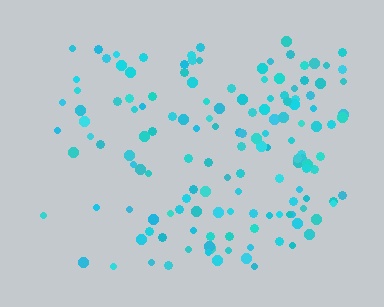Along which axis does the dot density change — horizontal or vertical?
Horizontal.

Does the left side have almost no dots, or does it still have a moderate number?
Still a moderate number, just noticeably fewer than the right.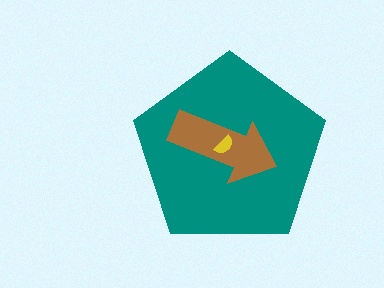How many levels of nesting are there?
3.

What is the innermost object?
The yellow semicircle.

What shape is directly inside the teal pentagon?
The brown arrow.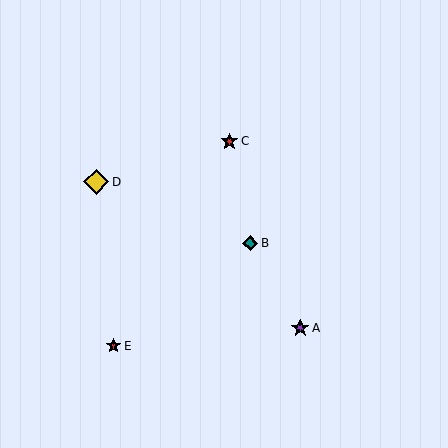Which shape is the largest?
The yellow diamond (labeled D) is the largest.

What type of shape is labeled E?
Shape E is a red star.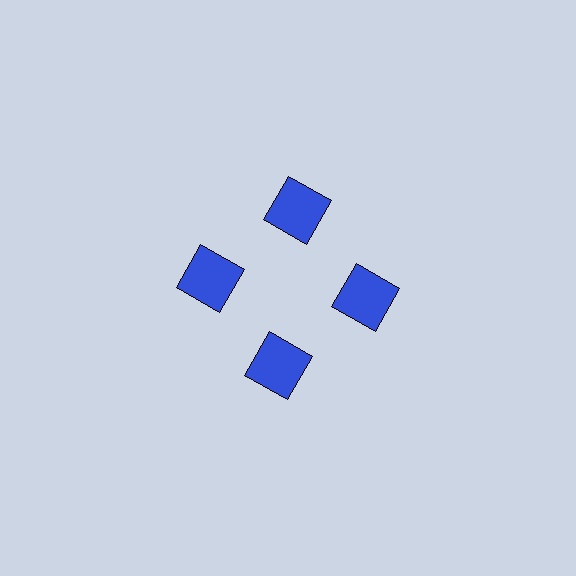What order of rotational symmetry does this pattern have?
This pattern has 4-fold rotational symmetry.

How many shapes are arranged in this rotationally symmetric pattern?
There are 4 shapes, arranged in 4 groups of 1.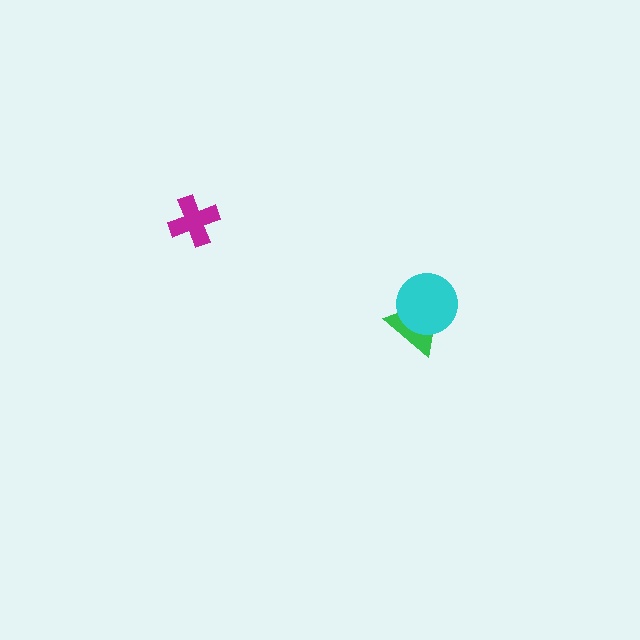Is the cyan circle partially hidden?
No, no other shape covers it.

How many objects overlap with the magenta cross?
0 objects overlap with the magenta cross.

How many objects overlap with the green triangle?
1 object overlaps with the green triangle.